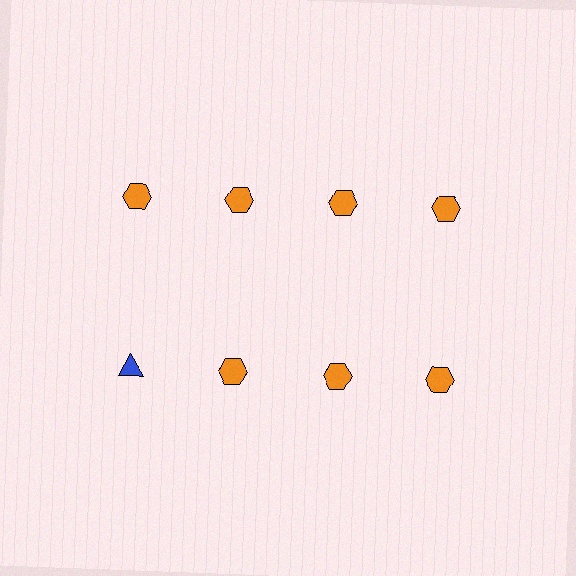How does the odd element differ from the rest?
It differs in both color (blue instead of orange) and shape (triangle instead of hexagon).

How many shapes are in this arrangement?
There are 8 shapes arranged in a grid pattern.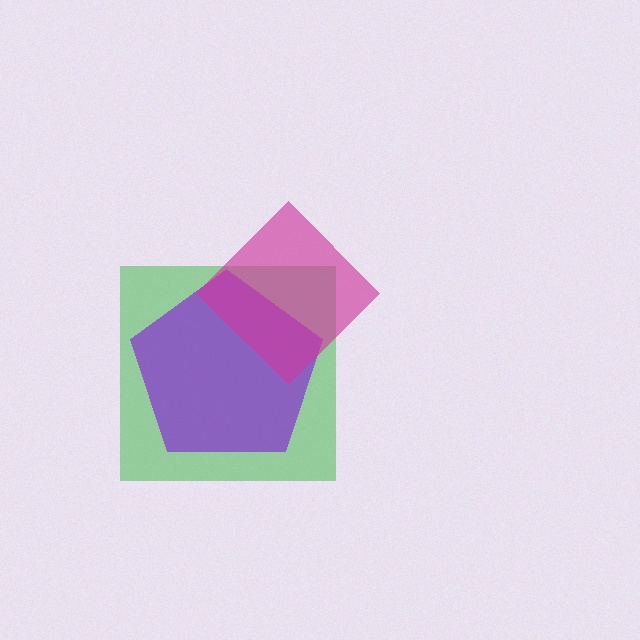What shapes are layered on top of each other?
The layered shapes are: a green square, a purple pentagon, a magenta diamond.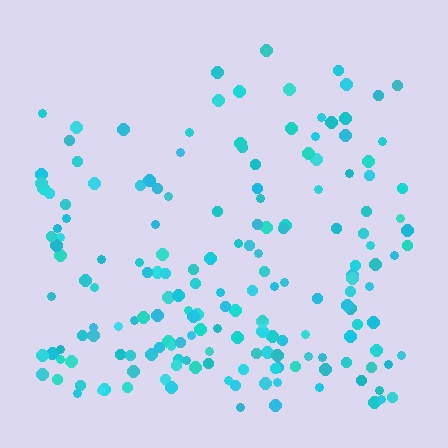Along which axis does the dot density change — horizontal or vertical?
Vertical.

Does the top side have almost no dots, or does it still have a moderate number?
Still a moderate number, just noticeably fewer than the bottom.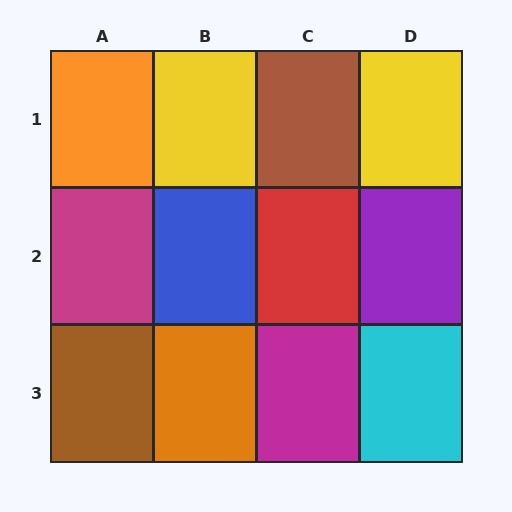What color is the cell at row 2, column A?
Magenta.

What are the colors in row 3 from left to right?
Brown, orange, magenta, cyan.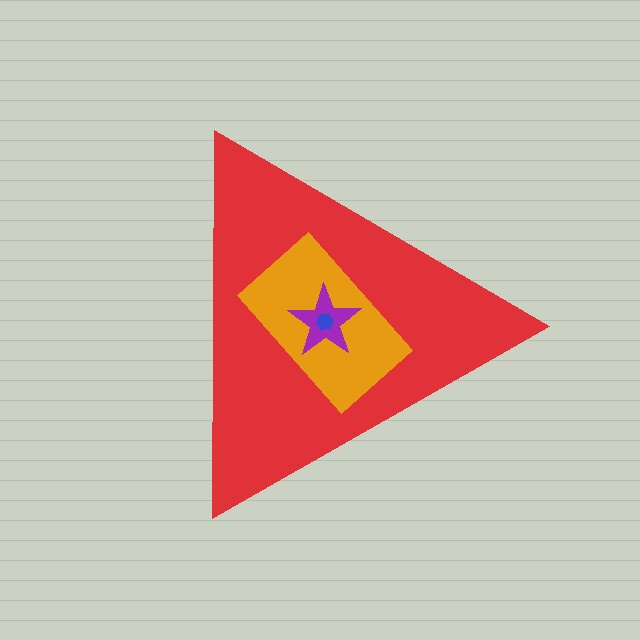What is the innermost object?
The blue hexagon.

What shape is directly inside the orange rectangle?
The purple star.